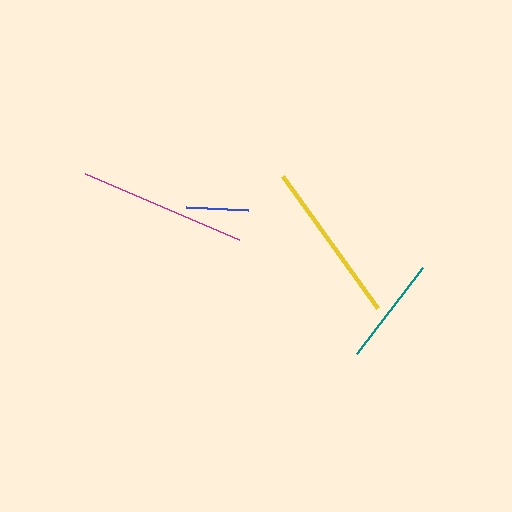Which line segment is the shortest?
The blue line is the shortest at approximately 62 pixels.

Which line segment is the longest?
The magenta line is the longest at approximately 168 pixels.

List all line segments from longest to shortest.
From longest to shortest: magenta, yellow, teal, blue.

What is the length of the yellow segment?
The yellow segment is approximately 163 pixels long.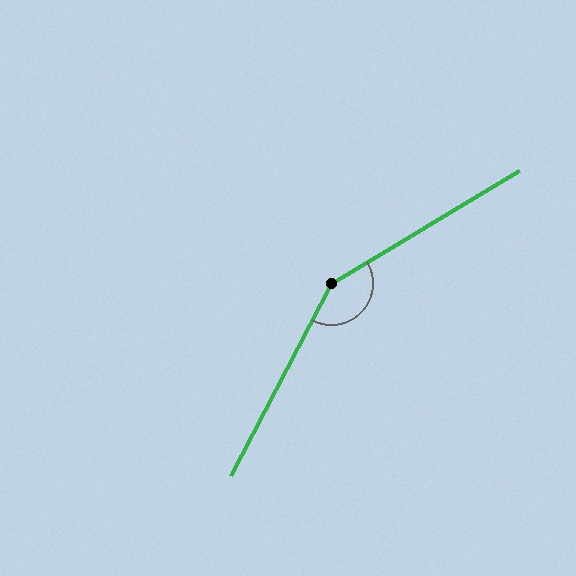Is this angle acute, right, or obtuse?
It is obtuse.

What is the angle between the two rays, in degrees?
Approximately 149 degrees.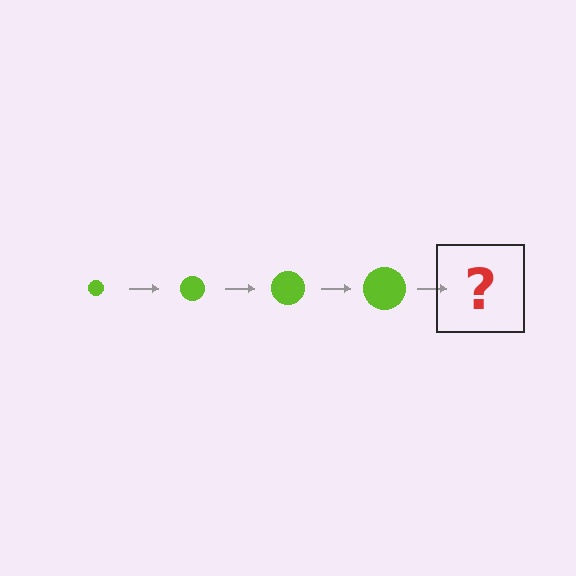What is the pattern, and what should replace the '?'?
The pattern is that the circle gets progressively larger each step. The '?' should be a lime circle, larger than the previous one.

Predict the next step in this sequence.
The next step is a lime circle, larger than the previous one.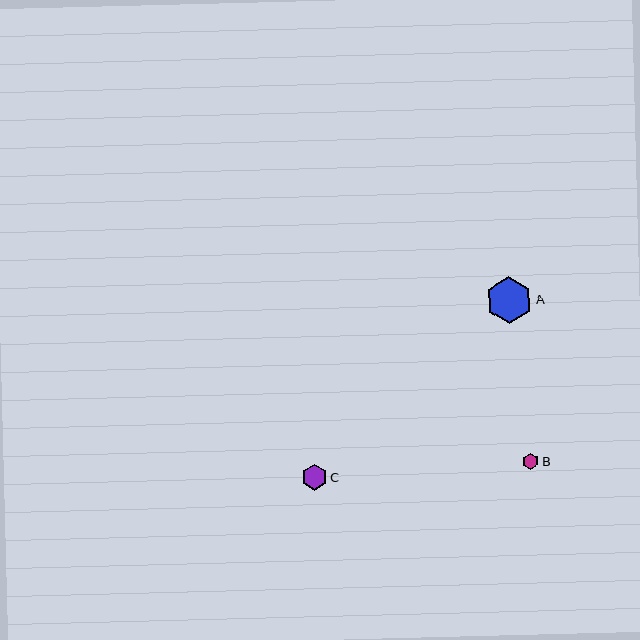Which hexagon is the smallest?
Hexagon B is the smallest with a size of approximately 16 pixels.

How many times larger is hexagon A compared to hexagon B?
Hexagon A is approximately 2.9 times the size of hexagon B.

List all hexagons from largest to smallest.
From largest to smallest: A, C, B.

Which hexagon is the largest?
Hexagon A is the largest with a size of approximately 47 pixels.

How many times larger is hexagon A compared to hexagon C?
Hexagon A is approximately 1.8 times the size of hexagon C.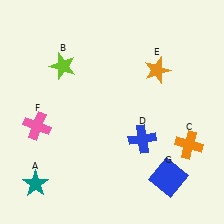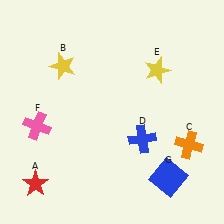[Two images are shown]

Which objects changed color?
A changed from teal to red. B changed from lime to yellow. E changed from orange to yellow.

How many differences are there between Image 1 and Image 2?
There are 3 differences between the two images.